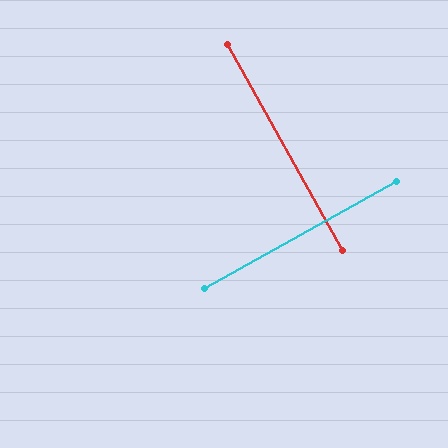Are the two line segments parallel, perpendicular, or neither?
Perpendicular — they meet at approximately 90°.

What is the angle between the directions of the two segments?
Approximately 90 degrees.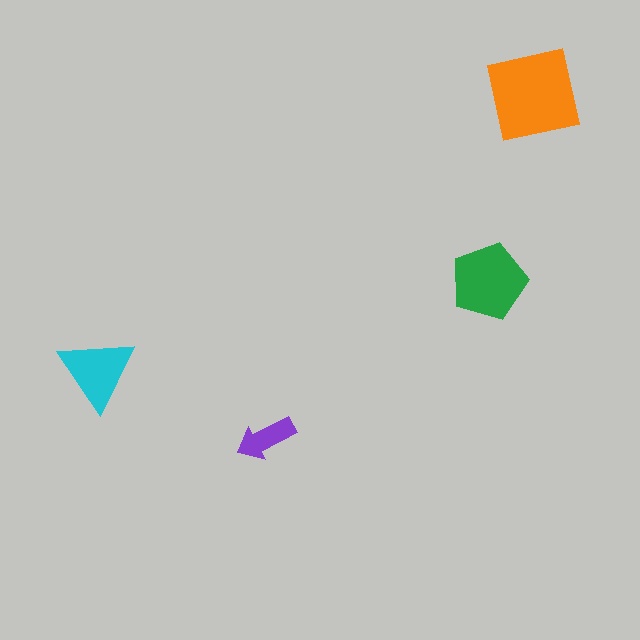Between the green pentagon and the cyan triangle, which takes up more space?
The green pentagon.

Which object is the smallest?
The purple arrow.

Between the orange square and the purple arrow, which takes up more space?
The orange square.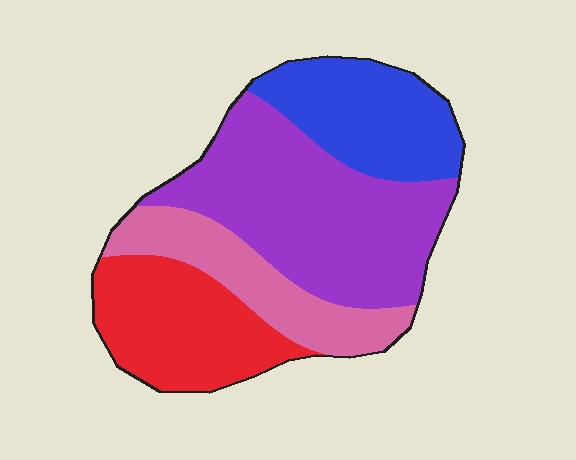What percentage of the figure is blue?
Blue takes up about one fifth (1/5) of the figure.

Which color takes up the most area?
Purple, at roughly 40%.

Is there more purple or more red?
Purple.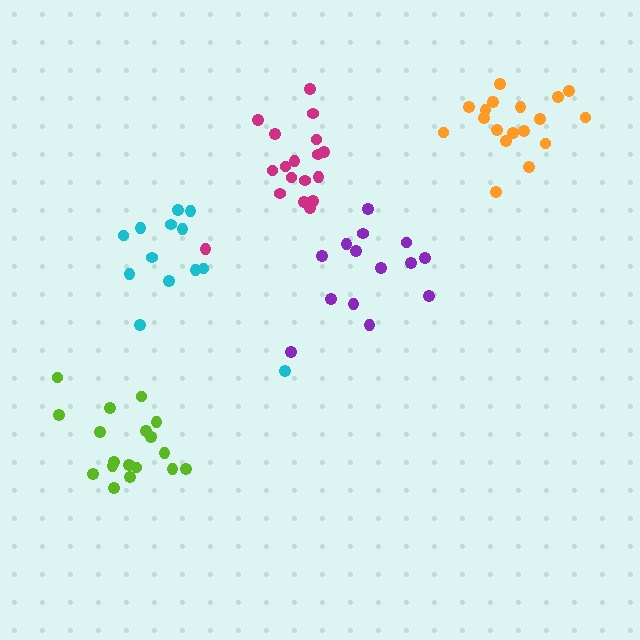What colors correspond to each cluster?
The clusters are colored: lime, orange, magenta, cyan, purple.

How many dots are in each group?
Group 1: 18 dots, Group 2: 18 dots, Group 3: 18 dots, Group 4: 13 dots, Group 5: 14 dots (81 total).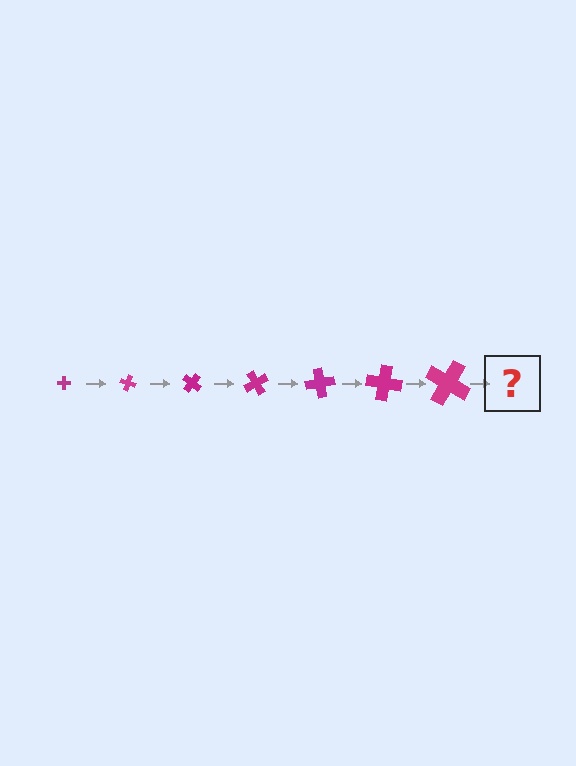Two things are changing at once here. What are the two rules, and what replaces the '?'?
The two rules are that the cross grows larger each step and it rotates 20 degrees each step. The '?' should be a cross, larger than the previous one and rotated 140 degrees from the start.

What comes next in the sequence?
The next element should be a cross, larger than the previous one and rotated 140 degrees from the start.